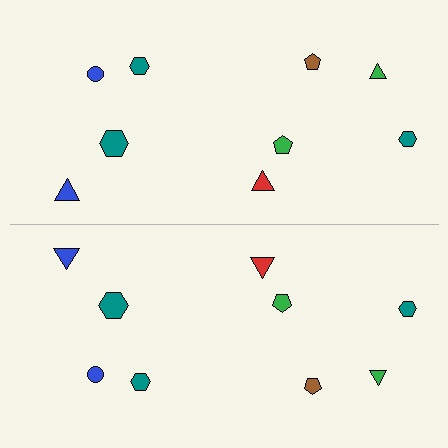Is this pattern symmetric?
Yes, this pattern has bilateral (reflection) symmetry.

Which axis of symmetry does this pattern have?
The pattern has a horizontal axis of symmetry running through the center of the image.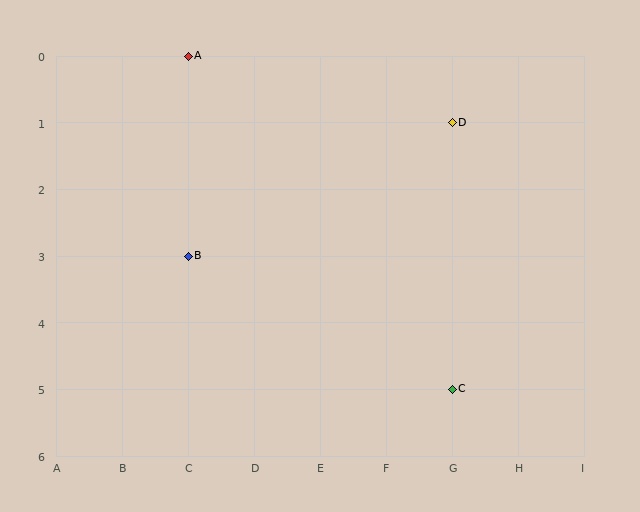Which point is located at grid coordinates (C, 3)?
Point B is at (C, 3).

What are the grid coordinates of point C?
Point C is at grid coordinates (G, 5).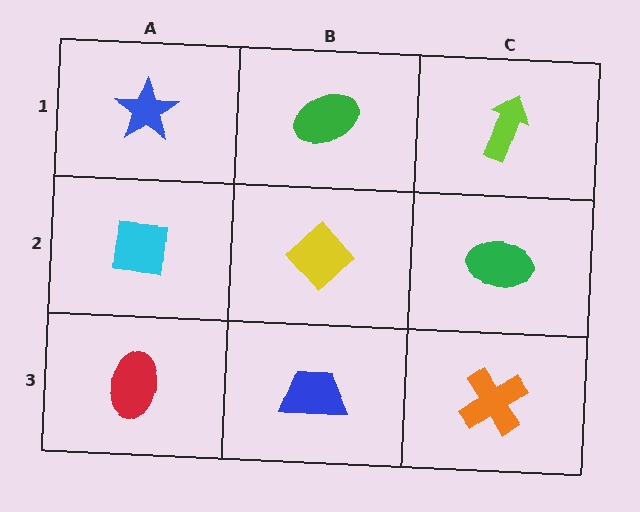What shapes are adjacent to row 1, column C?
A green ellipse (row 2, column C), a green ellipse (row 1, column B).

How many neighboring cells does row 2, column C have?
3.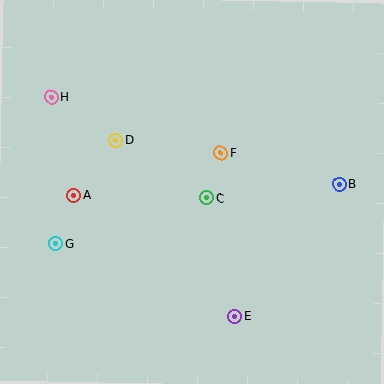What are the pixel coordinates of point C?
Point C is at (207, 198).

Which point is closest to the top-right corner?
Point B is closest to the top-right corner.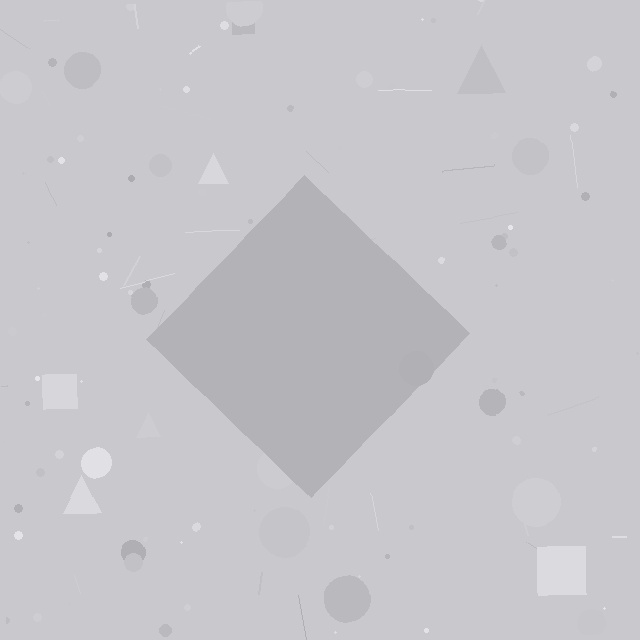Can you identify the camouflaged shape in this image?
The camouflaged shape is a diamond.